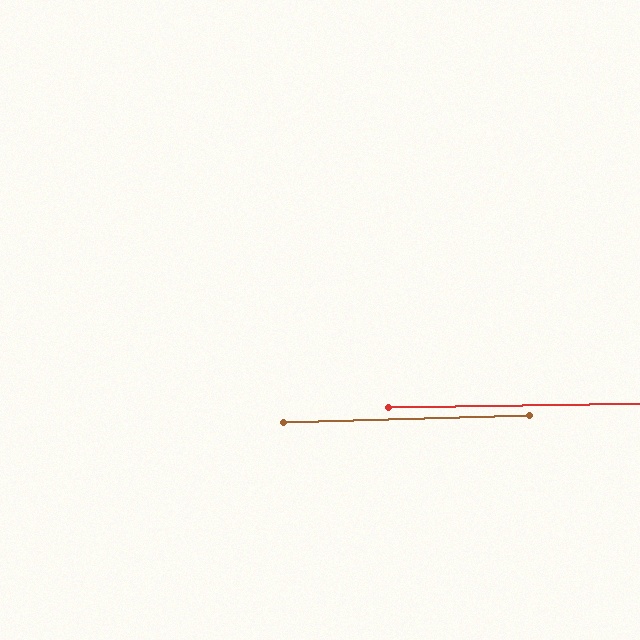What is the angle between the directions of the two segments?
Approximately 1 degree.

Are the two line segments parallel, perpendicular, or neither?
Parallel — their directions differ by only 1.0°.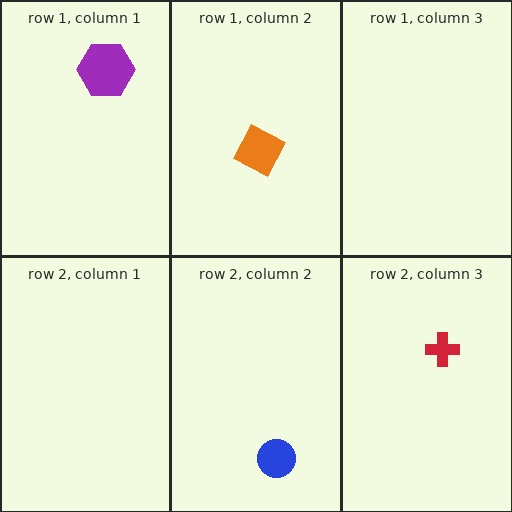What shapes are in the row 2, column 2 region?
The blue circle.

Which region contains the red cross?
The row 2, column 3 region.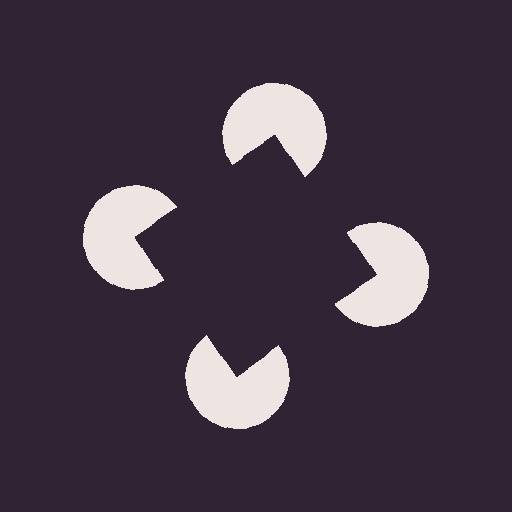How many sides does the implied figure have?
4 sides.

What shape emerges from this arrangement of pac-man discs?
An illusory square — its edges are inferred from the aligned wedge cuts in the pac-man discs, not physically drawn.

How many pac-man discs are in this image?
There are 4 — one at each vertex of the illusory square.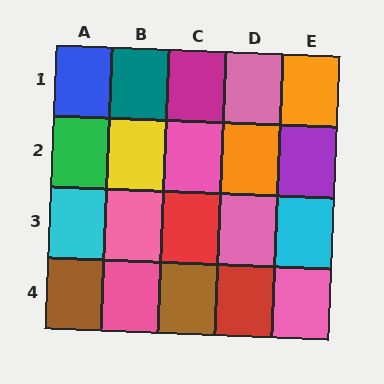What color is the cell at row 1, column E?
Orange.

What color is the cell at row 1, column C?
Magenta.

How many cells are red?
2 cells are red.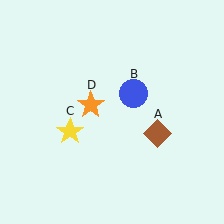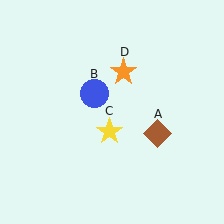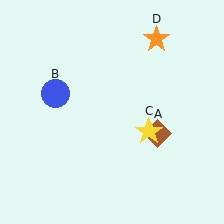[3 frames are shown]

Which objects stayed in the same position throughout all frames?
Brown diamond (object A) remained stationary.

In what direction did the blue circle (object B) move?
The blue circle (object B) moved left.